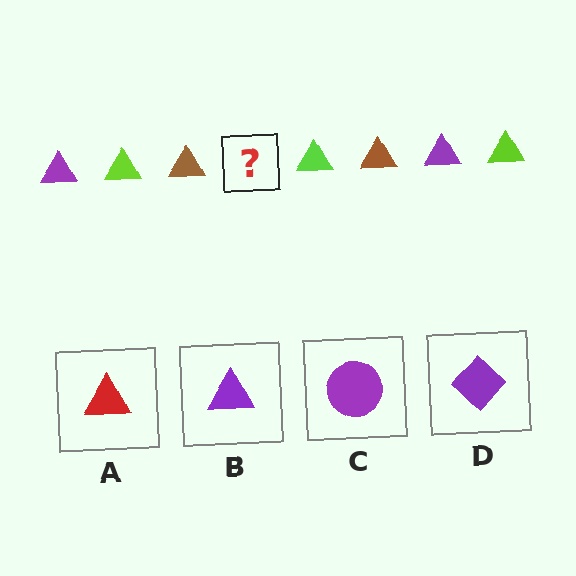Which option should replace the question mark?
Option B.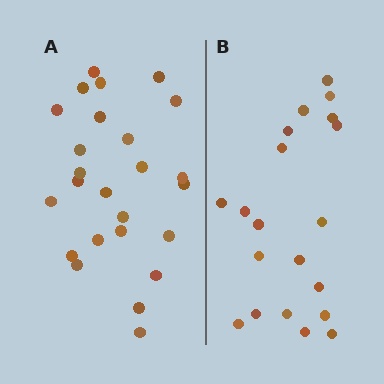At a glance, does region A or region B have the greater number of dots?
Region A (the left region) has more dots.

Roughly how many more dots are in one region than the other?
Region A has about 5 more dots than region B.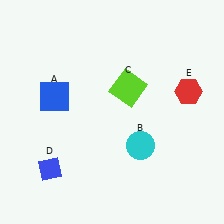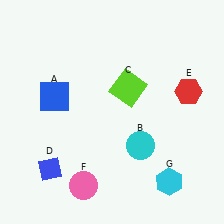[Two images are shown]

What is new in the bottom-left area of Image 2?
A pink circle (F) was added in the bottom-left area of Image 2.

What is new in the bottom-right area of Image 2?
A cyan hexagon (G) was added in the bottom-right area of Image 2.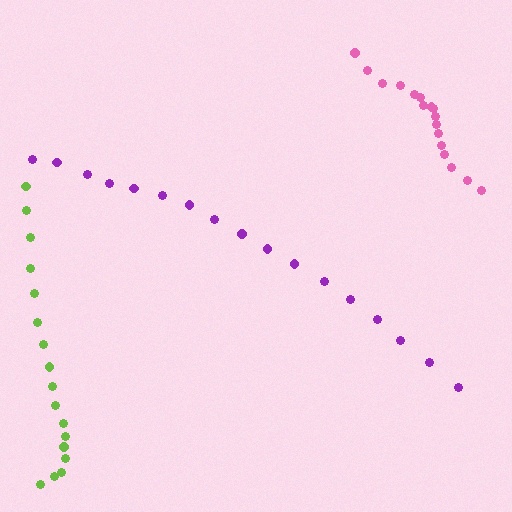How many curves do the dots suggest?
There are 3 distinct paths.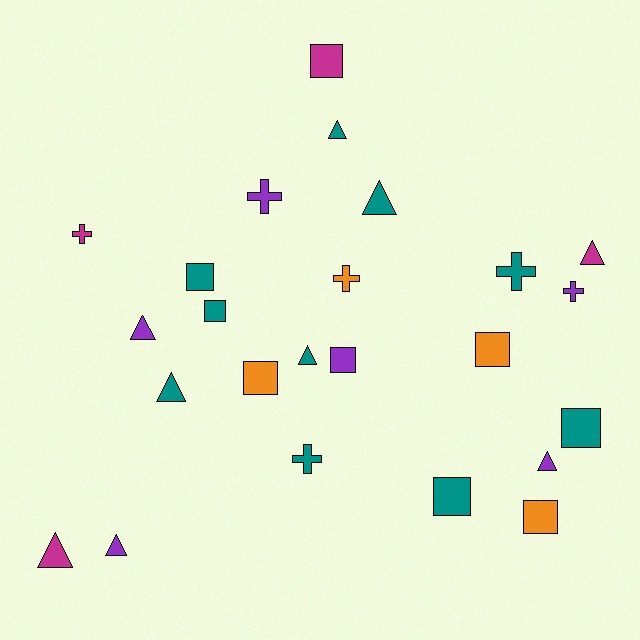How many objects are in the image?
There are 24 objects.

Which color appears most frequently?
Teal, with 10 objects.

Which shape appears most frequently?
Triangle, with 9 objects.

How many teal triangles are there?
There are 4 teal triangles.